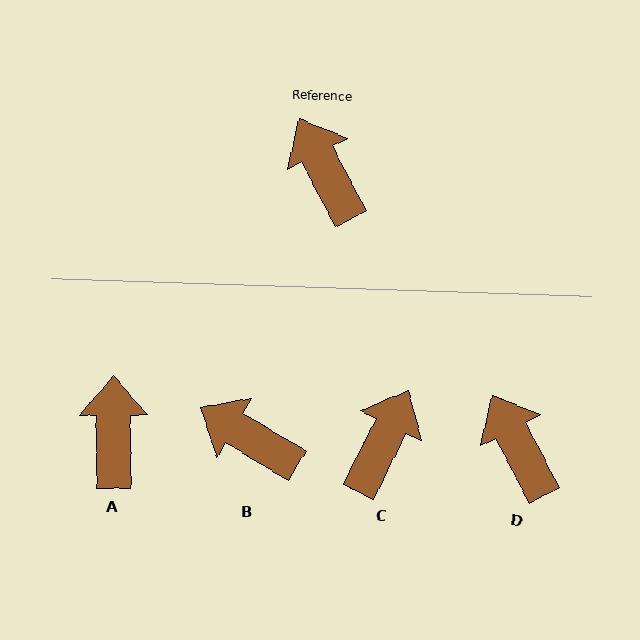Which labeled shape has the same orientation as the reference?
D.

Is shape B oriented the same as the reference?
No, it is off by about 31 degrees.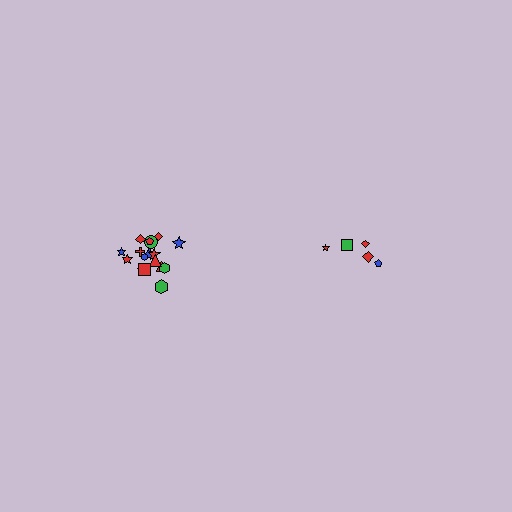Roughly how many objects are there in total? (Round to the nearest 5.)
Roughly 25 objects in total.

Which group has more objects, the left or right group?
The left group.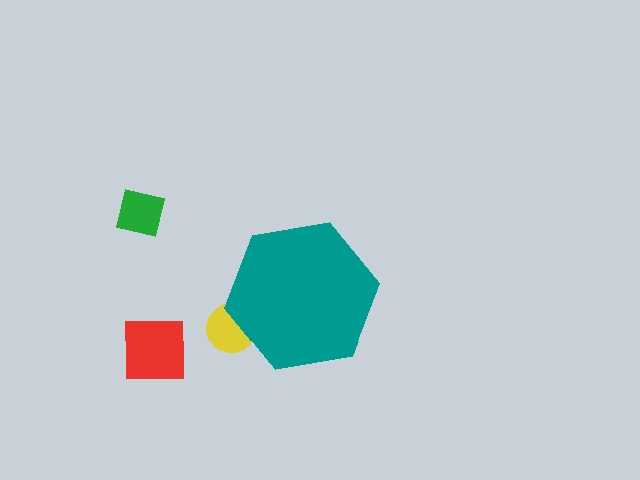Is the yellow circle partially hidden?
Yes, the yellow circle is partially hidden behind the teal hexagon.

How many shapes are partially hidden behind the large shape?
1 shape is partially hidden.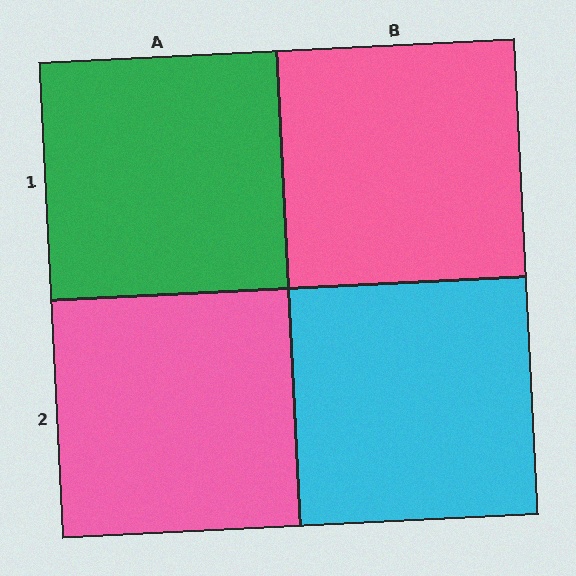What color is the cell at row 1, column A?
Green.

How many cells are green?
1 cell is green.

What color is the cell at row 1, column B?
Pink.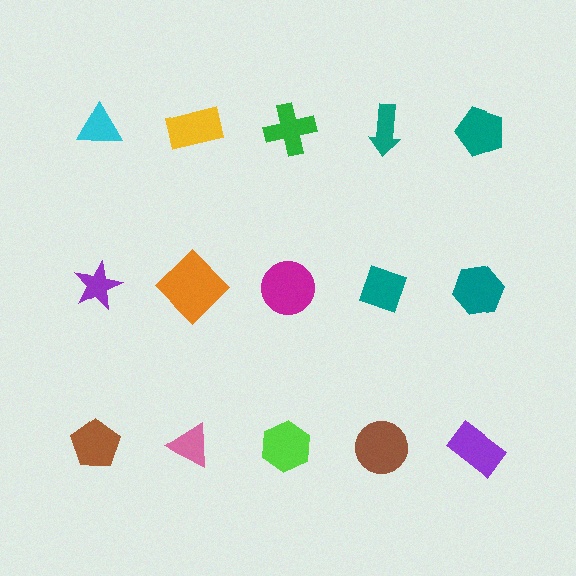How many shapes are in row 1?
5 shapes.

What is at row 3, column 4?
A brown circle.